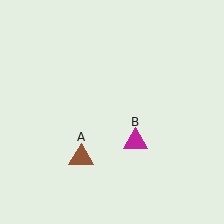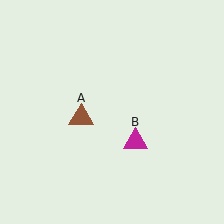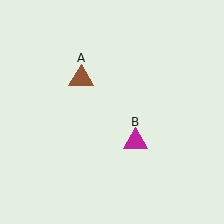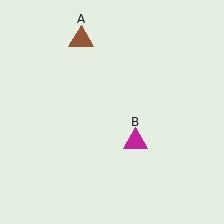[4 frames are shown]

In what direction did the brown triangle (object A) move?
The brown triangle (object A) moved up.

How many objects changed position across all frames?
1 object changed position: brown triangle (object A).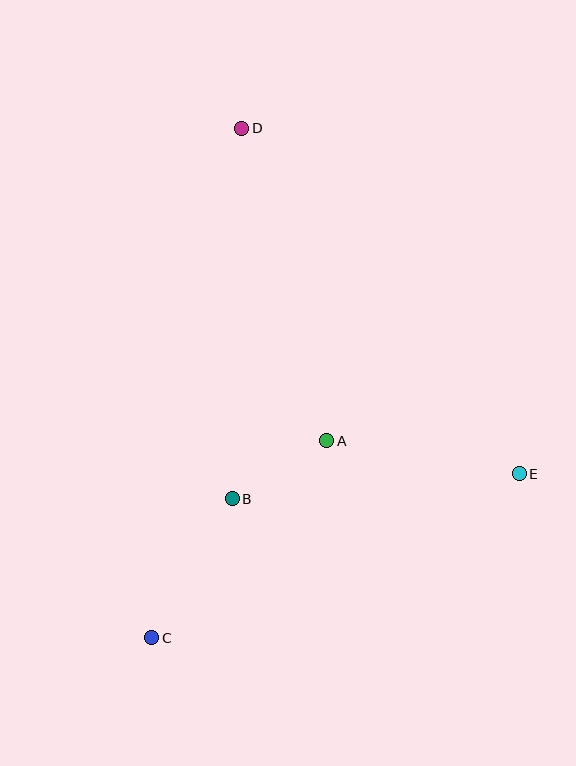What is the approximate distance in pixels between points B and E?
The distance between B and E is approximately 288 pixels.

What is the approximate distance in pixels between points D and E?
The distance between D and E is approximately 443 pixels.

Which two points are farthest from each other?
Points C and D are farthest from each other.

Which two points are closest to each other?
Points A and B are closest to each other.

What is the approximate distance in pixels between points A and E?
The distance between A and E is approximately 195 pixels.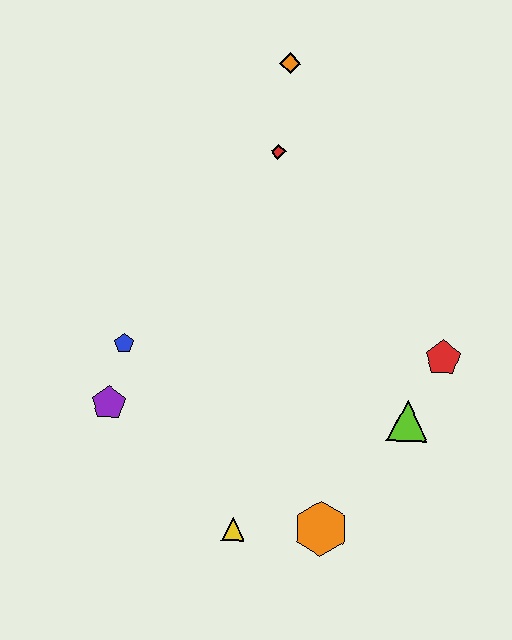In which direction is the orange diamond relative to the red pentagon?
The orange diamond is above the red pentagon.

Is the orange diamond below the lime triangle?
No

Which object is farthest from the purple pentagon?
The orange diamond is farthest from the purple pentagon.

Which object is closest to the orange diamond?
The red diamond is closest to the orange diamond.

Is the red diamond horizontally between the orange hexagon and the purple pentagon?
Yes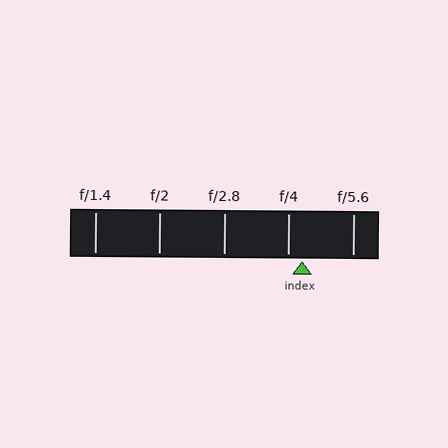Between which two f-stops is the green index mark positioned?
The index mark is between f/4 and f/5.6.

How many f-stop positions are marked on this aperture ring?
There are 5 f-stop positions marked.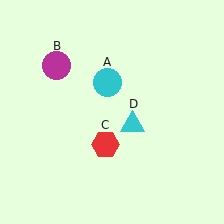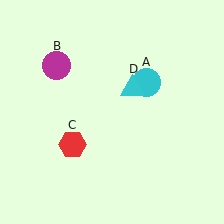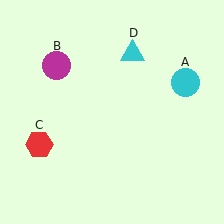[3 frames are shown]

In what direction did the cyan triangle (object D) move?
The cyan triangle (object D) moved up.